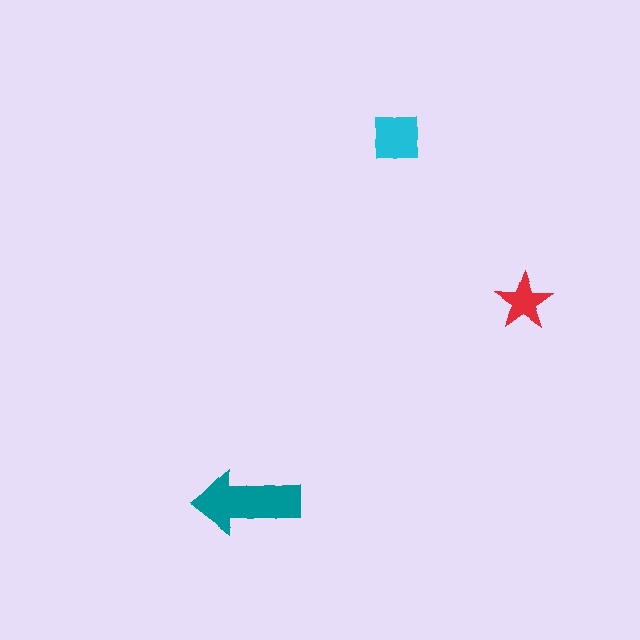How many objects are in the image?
There are 3 objects in the image.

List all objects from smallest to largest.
The red star, the cyan square, the teal arrow.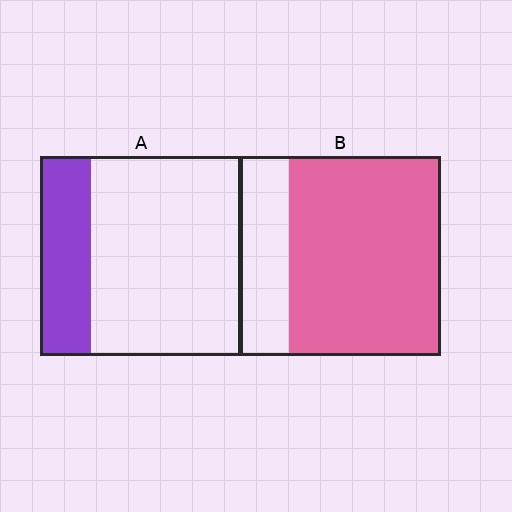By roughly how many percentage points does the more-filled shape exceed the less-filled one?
By roughly 50 percentage points (B over A).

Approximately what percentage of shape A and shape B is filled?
A is approximately 25% and B is approximately 75%.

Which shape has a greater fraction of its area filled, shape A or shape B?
Shape B.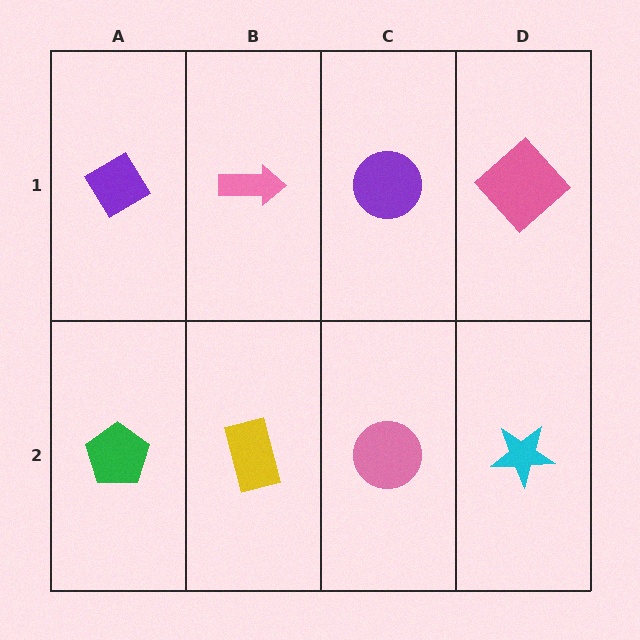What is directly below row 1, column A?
A green pentagon.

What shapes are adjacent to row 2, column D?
A pink diamond (row 1, column D), a pink circle (row 2, column C).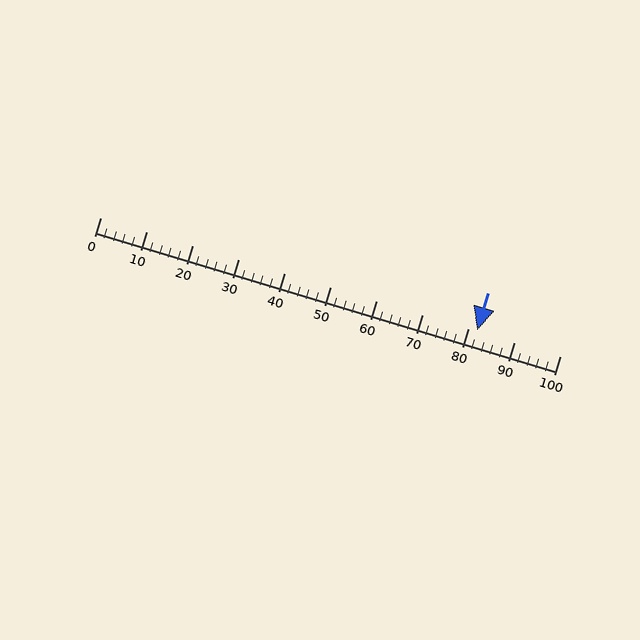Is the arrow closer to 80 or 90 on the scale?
The arrow is closer to 80.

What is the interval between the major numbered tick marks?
The major tick marks are spaced 10 units apart.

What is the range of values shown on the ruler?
The ruler shows values from 0 to 100.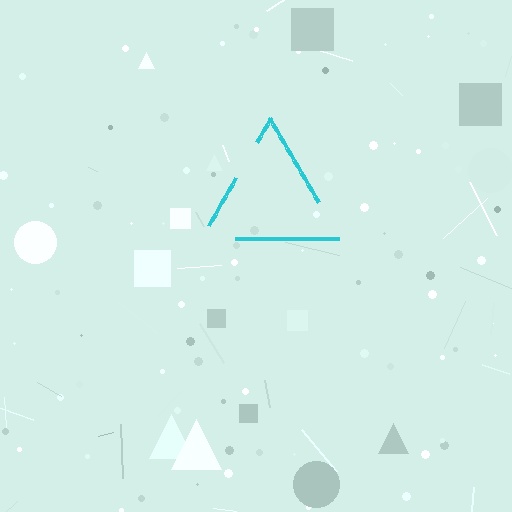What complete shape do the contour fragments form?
The contour fragments form a triangle.